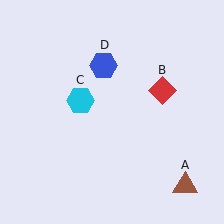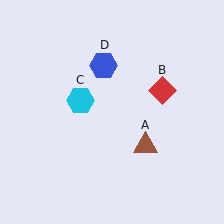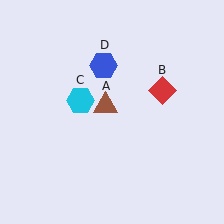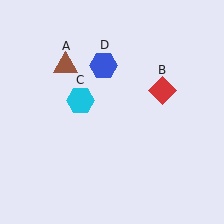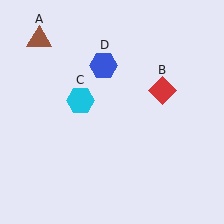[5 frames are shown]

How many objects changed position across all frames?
1 object changed position: brown triangle (object A).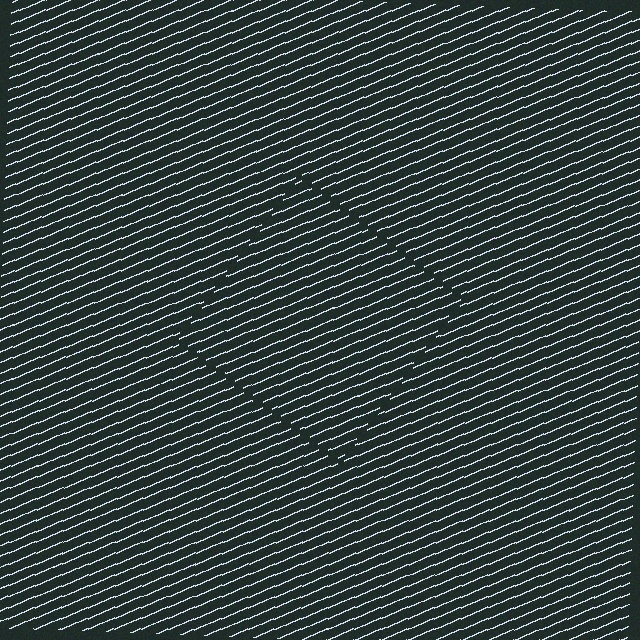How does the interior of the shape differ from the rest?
The interior of the shape contains the same grating, shifted by half a period — the contour is defined by the phase discontinuity where line-ends from the inner and outer gratings abut.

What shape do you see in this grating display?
An illusory square. The interior of the shape contains the same grating, shifted by half a period — the contour is defined by the phase discontinuity where line-ends from the inner and outer gratings abut.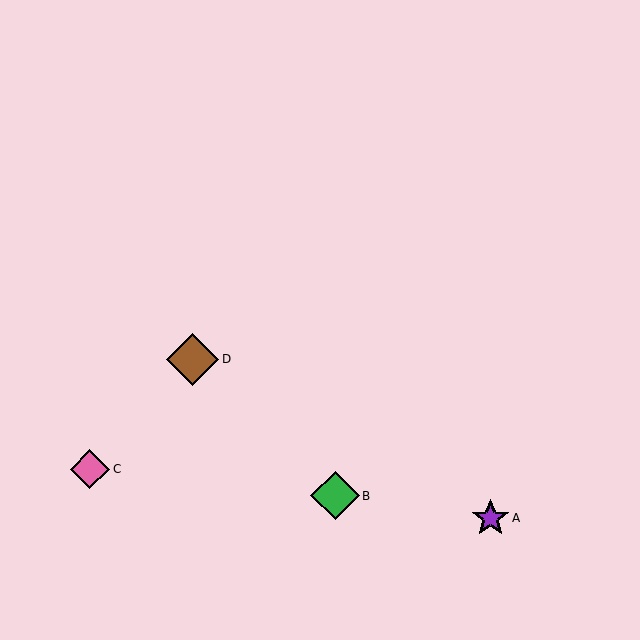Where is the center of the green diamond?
The center of the green diamond is at (335, 496).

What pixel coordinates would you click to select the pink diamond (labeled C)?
Click at (90, 469) to select the pink diamond C.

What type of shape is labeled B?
Shape B is a green diamond.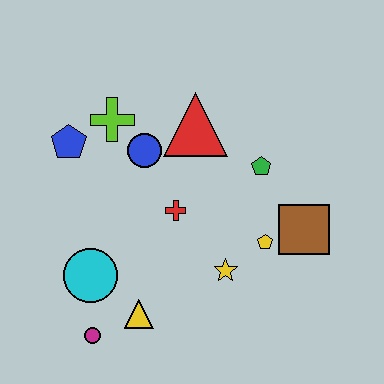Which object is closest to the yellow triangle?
The magenta circle is closest to the yellow triangle.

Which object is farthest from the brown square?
The blue pentagon is farthest from the brown square.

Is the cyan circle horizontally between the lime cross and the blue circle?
No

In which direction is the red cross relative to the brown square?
The red cross is to the left of the brown square.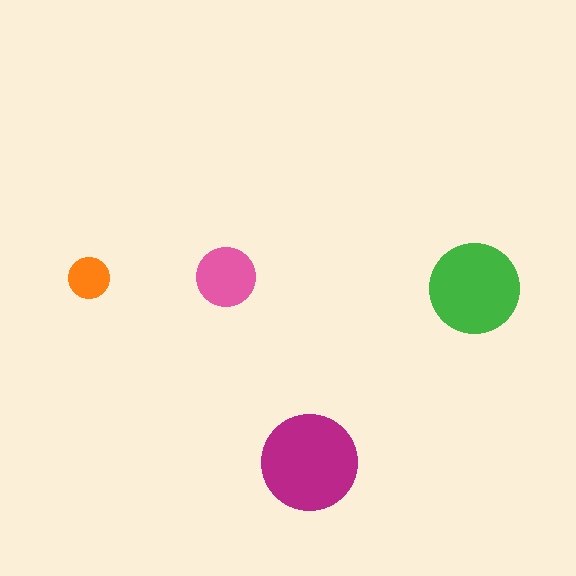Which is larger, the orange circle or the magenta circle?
The magenta one.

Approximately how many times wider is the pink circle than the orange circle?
About 1.5 times wider.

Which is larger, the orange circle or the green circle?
The green one.